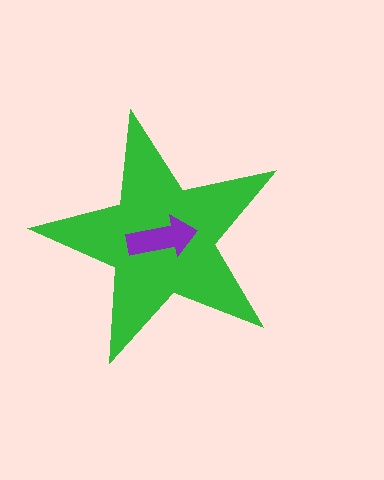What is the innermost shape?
The purple arrow.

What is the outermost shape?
The green star.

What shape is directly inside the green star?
The purple arrow.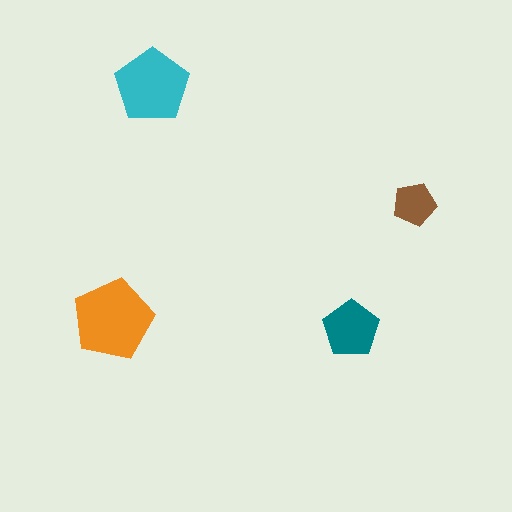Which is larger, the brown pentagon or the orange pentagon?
The orange one.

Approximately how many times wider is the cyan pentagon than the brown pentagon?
About 1.5 times wider.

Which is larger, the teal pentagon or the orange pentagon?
The orange one.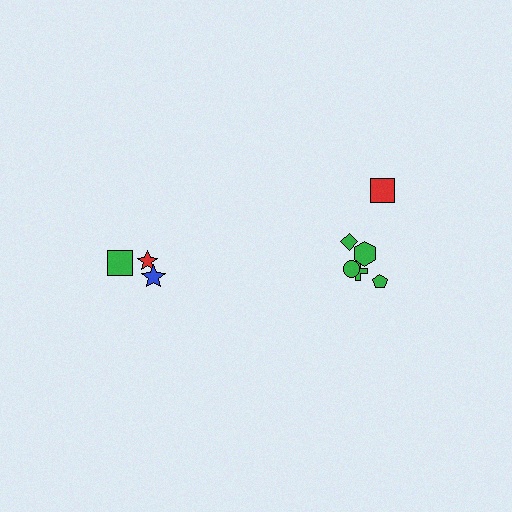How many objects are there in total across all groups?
There are 10 objects.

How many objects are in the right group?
There are 7 objects.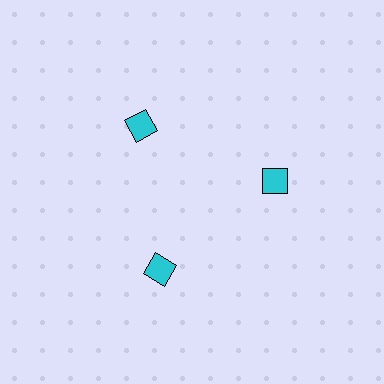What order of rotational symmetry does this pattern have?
This pattern has 3-fold rotational symmetry.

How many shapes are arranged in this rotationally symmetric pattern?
There are 3 shapes, arranged in 3 groups of 1.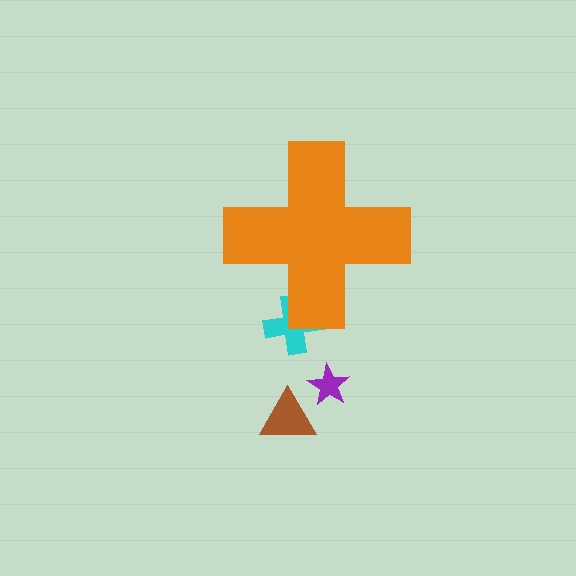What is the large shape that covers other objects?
An orange cross.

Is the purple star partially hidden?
No, the purple star is fully visible.